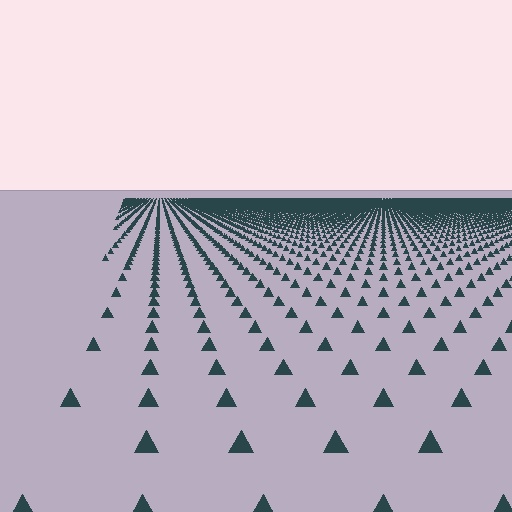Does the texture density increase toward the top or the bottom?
Density increases toward the top.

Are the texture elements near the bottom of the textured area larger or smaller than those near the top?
Larger. Near the bottom, elements are closer to the viewer and appear at a bigger on-screen size.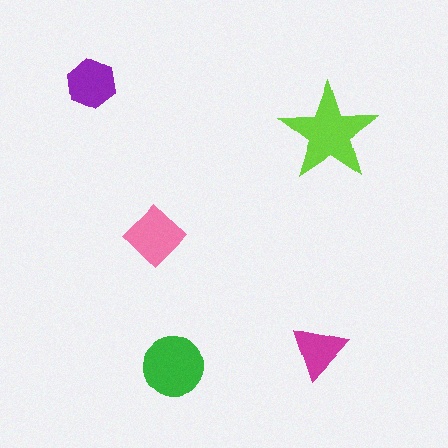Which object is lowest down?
The green circle is bottommost.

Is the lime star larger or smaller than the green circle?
Larger.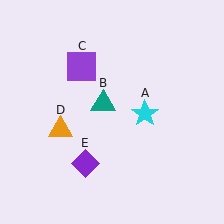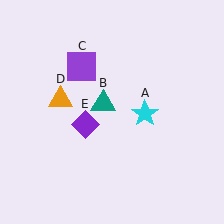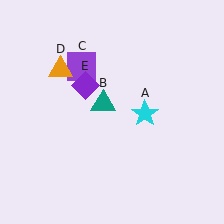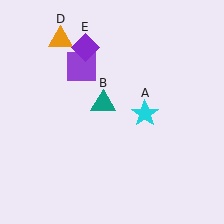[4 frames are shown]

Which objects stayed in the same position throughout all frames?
Cyan star (object A) and teal triangle (object B) and purple square (object C) remained stationary.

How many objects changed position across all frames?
2 objects changed position: orange triangle (object D), purple diamond (object E).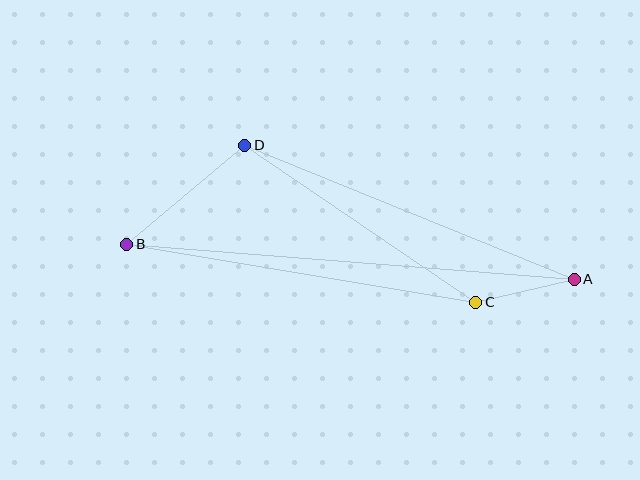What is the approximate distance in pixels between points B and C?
The distance between B and C is approximately 354 pixels.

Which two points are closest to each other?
Points A and C are closest to each other.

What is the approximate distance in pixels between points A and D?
The distance between A and D is approximately 356 pixels.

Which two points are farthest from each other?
Points A and B are farthest from each other.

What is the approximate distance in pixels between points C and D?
The distance between C and D is approximately 279 pixels.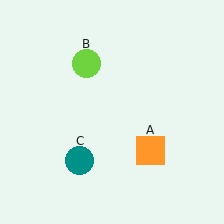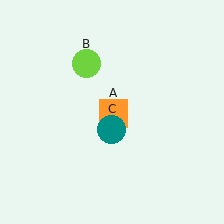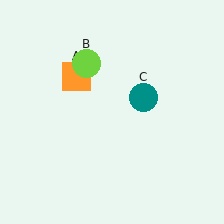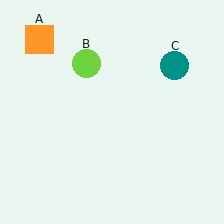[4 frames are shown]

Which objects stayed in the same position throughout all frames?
Lime circle (object B) remained stationary.